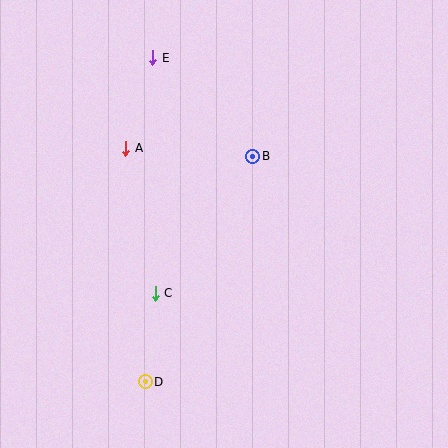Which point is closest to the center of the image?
Point B at (253, 156) is closest to the center.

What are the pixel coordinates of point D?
Point D is at (145, 382).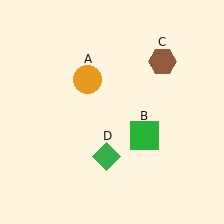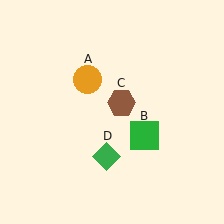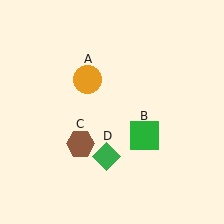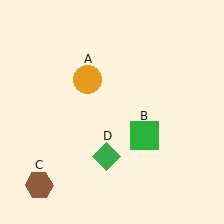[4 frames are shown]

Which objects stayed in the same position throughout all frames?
Orange circle (object A) and green square (object B) and green diamond (object D) remained stationary.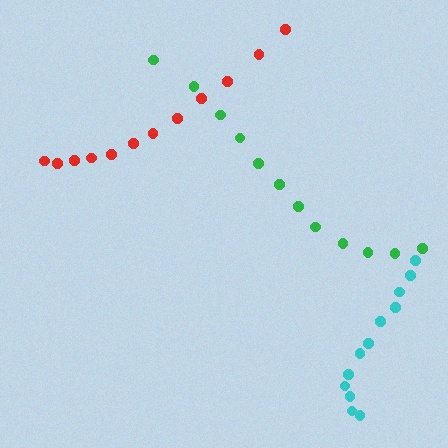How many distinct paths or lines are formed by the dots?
There are 3 distinct paths.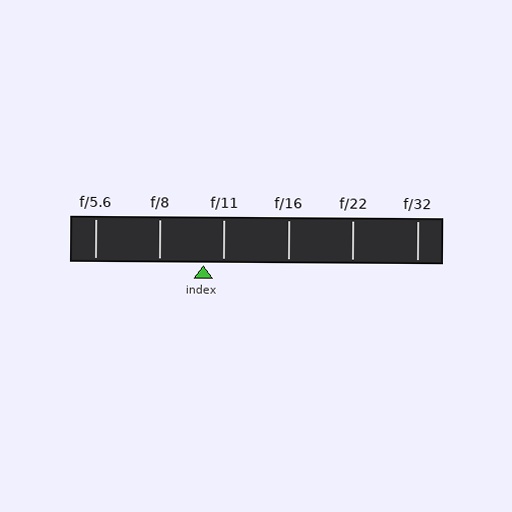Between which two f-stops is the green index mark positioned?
The index mark is between f/8 and f/11.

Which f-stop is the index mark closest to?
The index mark is closest to f/11.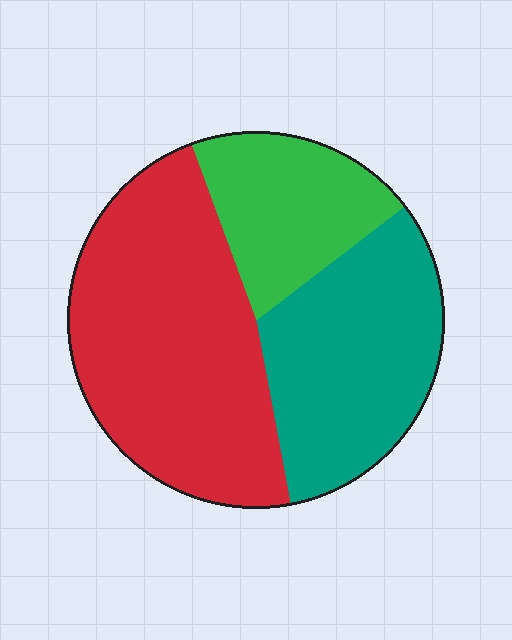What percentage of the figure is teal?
Teal covers 32% of the figure.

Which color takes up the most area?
Red, at roughly 45%.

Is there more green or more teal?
Teal.